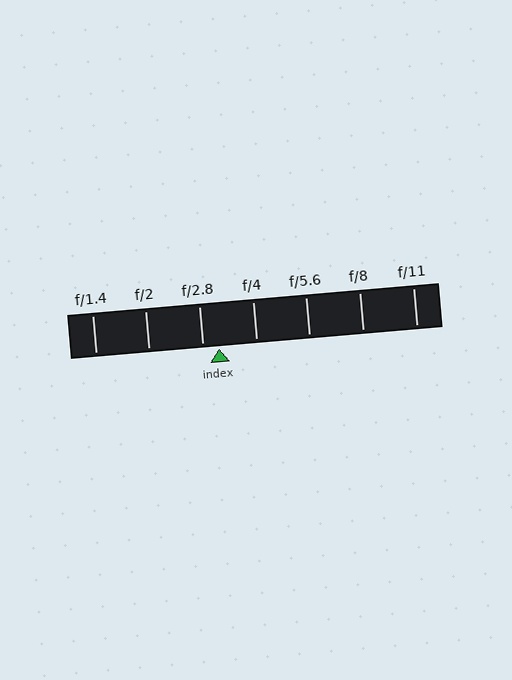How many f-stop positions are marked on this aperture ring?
There are 7 f-stop positions marked.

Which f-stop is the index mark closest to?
The index mark is closest to f/2.8.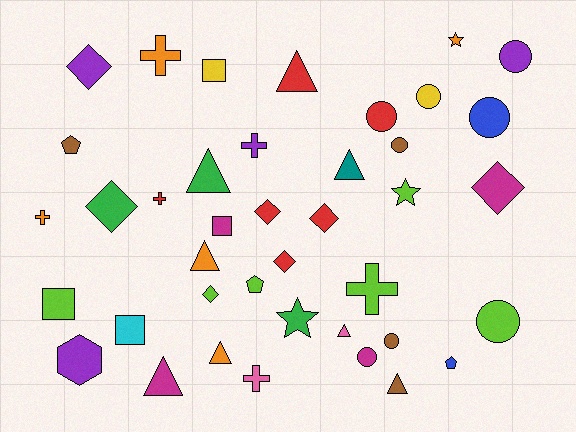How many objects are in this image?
There are 40 objects.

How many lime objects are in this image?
There are 6 lime objects.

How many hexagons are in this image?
There is 1 hexagon.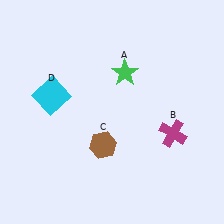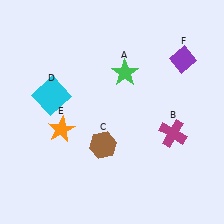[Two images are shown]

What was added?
An orange star (E), a purple diamond (F) were added in Image 2.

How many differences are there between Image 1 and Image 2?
There are 2 differences between the two images.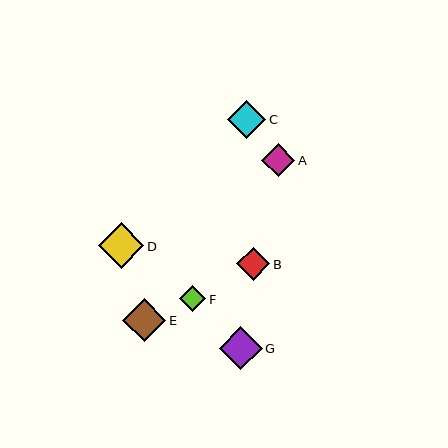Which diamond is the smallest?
Diamond F is the smallest with a size of approximately 26 pixels.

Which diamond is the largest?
Diamond D is the largest with a size of approximately 46 pixels.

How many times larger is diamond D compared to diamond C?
Diamond D is approximately 1.2 times the size of diamond C.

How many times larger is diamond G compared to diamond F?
Diamond G is approximately 1.6 times the size of diamond F.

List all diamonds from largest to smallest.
From largest to smallest: D, G, E, C, A, B, F.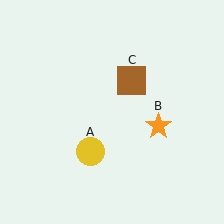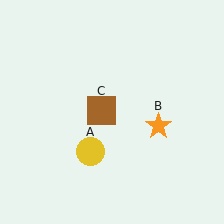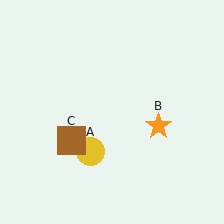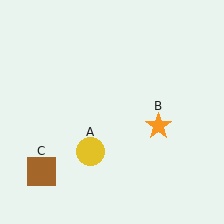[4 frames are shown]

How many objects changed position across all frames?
1 object changed position: brown square (object C).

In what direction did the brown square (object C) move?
The brown square (object C) moved down and to the left.